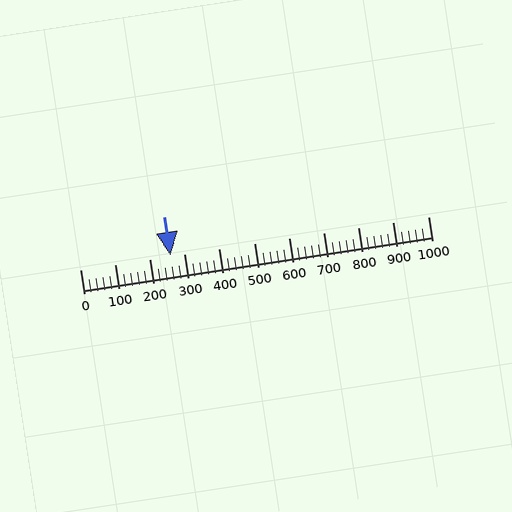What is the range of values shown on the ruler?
The ruler shows values from 0 to 1000.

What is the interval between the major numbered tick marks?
The major tick marks are spaced 100 units apart.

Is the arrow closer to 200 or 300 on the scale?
The arrow is closer to 300.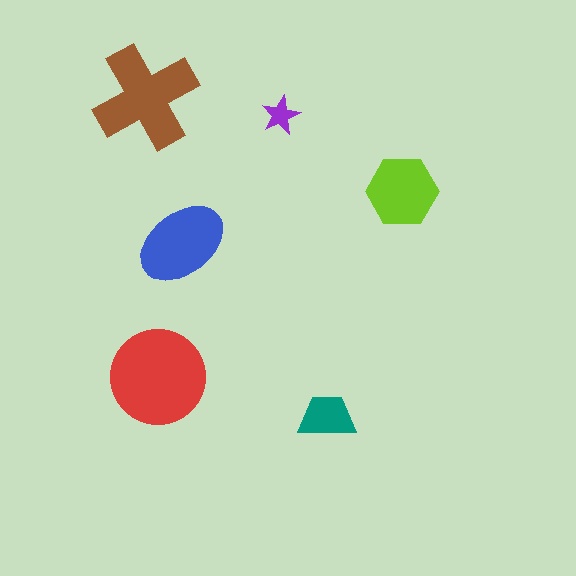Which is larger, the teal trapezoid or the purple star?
The teal trapezoid.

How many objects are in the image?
There are 6 objects in the image.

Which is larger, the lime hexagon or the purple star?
The lime hexagon.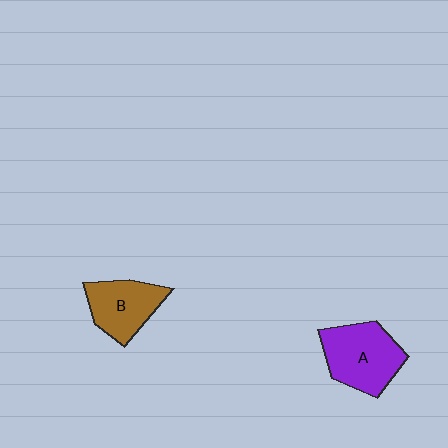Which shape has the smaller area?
Shape B (brown).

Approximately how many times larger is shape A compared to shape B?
Approximately 1.2 times.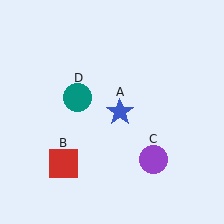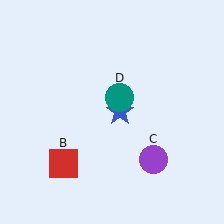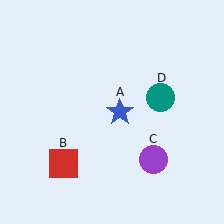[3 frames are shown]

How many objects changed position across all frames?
1 object changed position: teal circle (object D).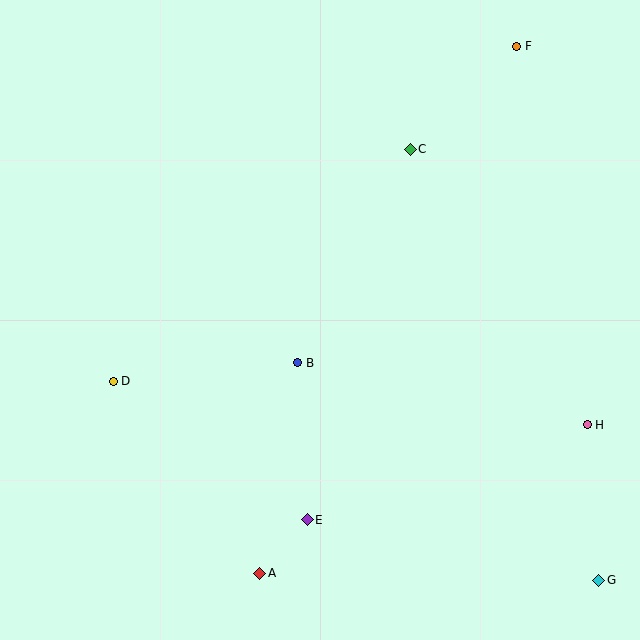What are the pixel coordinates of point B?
Point B is at (298, 363).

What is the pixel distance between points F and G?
The distance between F and G is 540 pixels.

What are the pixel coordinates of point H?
Point H is at (587, 425).